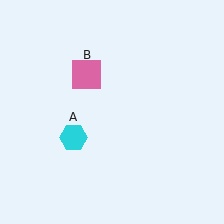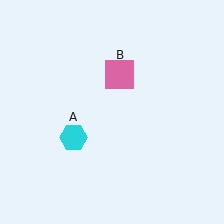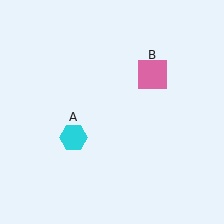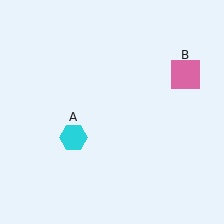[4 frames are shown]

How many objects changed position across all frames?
1 object changed position: pink square (object B).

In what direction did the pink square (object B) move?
The pink square (object B) moved right.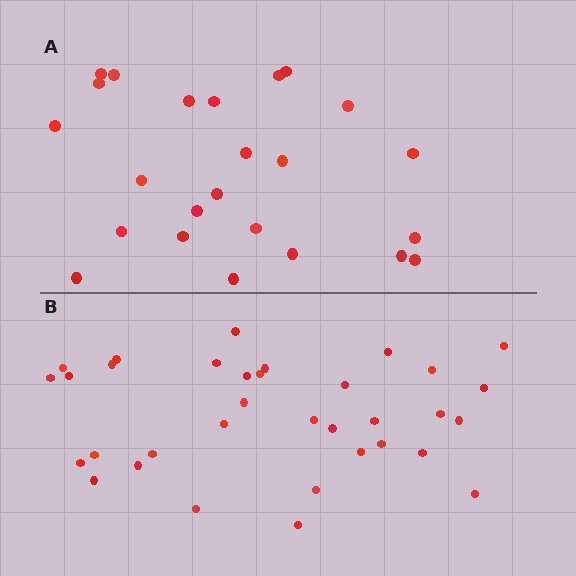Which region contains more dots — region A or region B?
Region B (the bottom region) has more dots.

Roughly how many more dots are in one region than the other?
Region B has roughly 10 or so more dots than region A.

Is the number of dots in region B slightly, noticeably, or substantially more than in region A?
Region B has noticeably more, but not dramatically so. The ratio is roughly 1.4 to 1.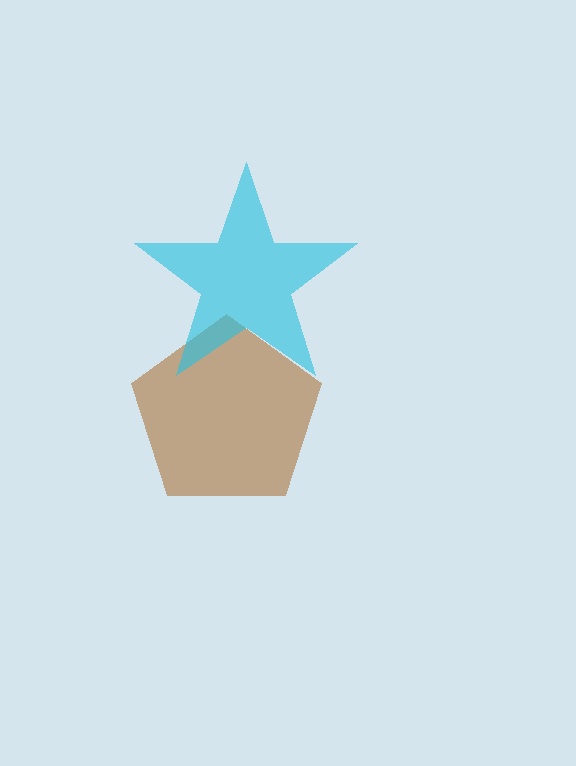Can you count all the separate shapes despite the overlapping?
Yes, there are 2 separate shapes.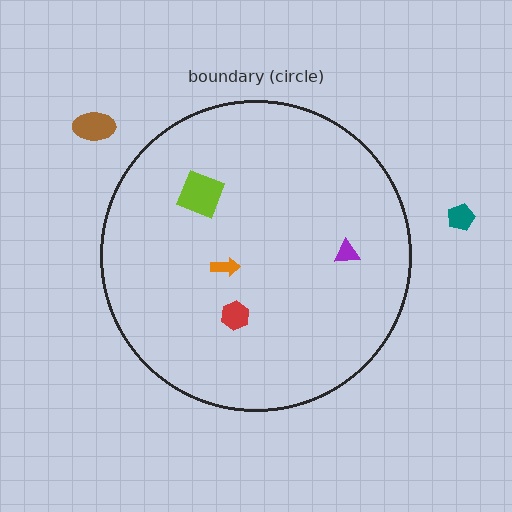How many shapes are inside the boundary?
4 inside, 2 outside.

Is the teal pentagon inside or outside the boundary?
Outside.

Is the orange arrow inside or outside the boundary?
Inside.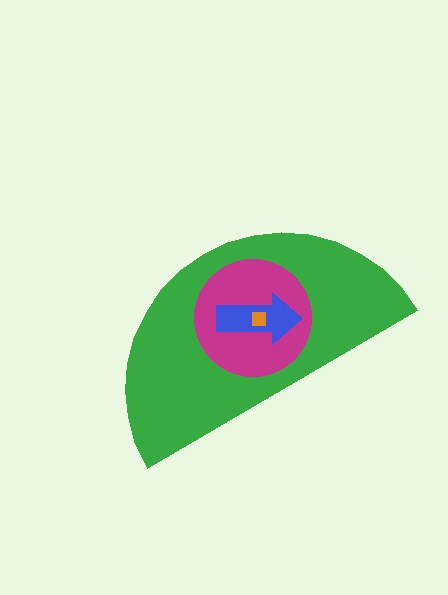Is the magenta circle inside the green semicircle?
Yes.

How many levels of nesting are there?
4.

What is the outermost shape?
The green semicircle.